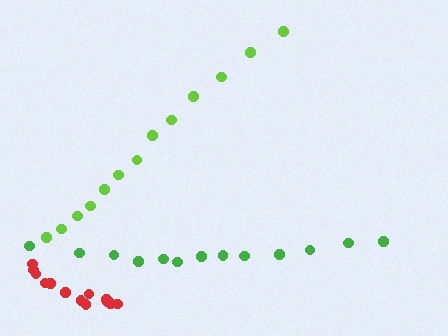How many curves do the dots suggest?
There are 3 distinct paths.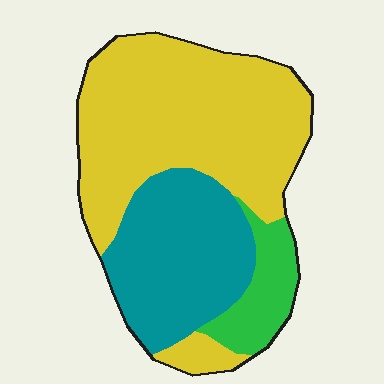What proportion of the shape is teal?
Teal takes up about one third (1/3) of the shape.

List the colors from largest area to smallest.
From largest to smallest: yellow, teal, green.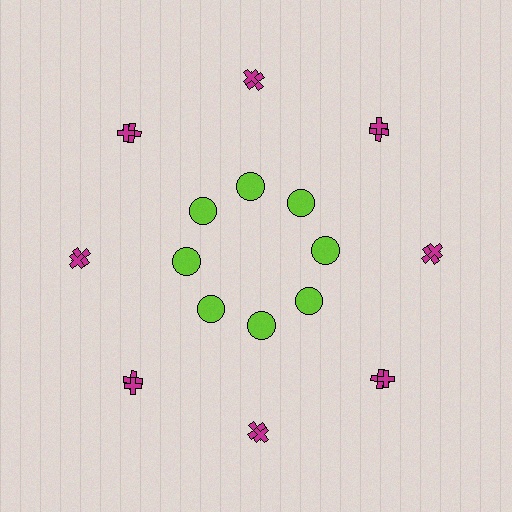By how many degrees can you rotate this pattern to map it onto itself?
The pattern maps onto itself every 45 degrees of rotation.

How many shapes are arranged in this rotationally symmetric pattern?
There are 24 shapes, arranged in 8 groups of 3.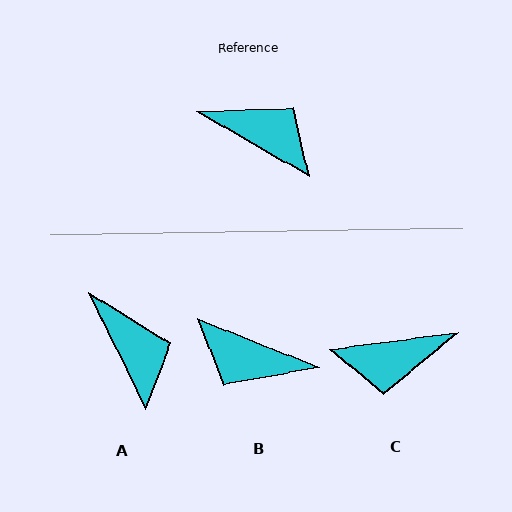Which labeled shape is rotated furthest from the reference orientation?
B, about 172 degrees away.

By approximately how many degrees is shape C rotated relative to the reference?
Approximately 142 degrees clockwise.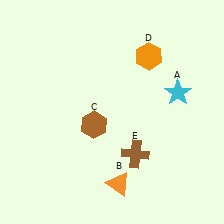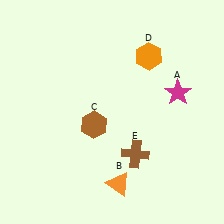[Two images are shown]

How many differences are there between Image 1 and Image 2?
There is 1 difference between the two images.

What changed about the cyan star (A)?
In Image 1, A is cyan. In Image 2, it changed to magenta.